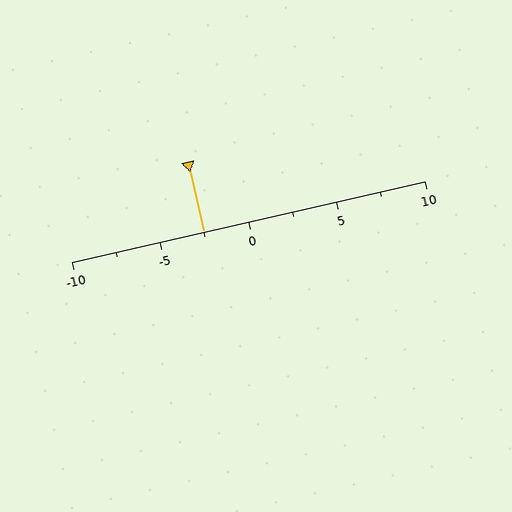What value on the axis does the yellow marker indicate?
The marker indicates approximately -2.5.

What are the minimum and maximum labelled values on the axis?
The axis runs from -10 to 10.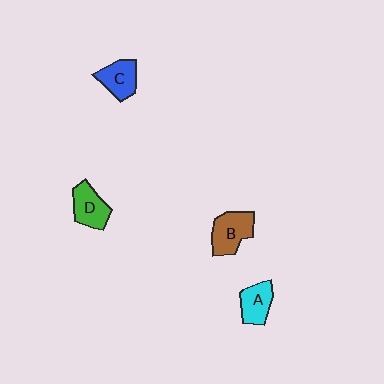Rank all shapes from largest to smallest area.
From largest to smallest: B (brown), D (green), C (blue), A (cyan).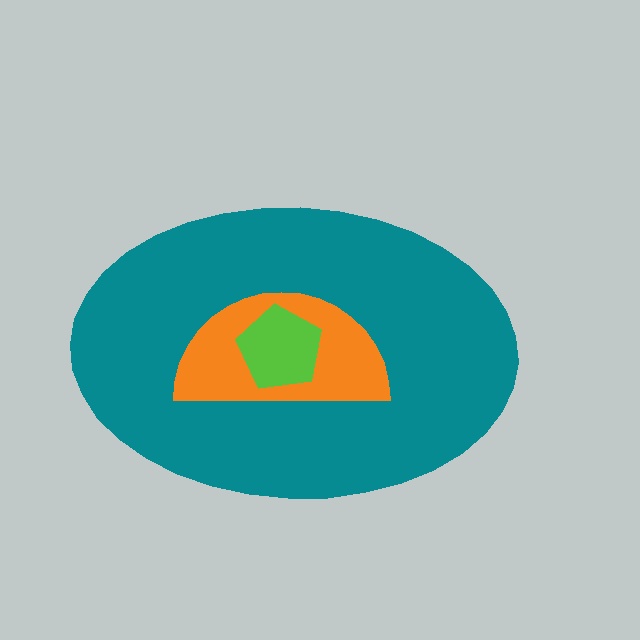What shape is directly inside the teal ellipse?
The orange semicircle.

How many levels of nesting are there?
3.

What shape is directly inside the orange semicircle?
The lime pentagon.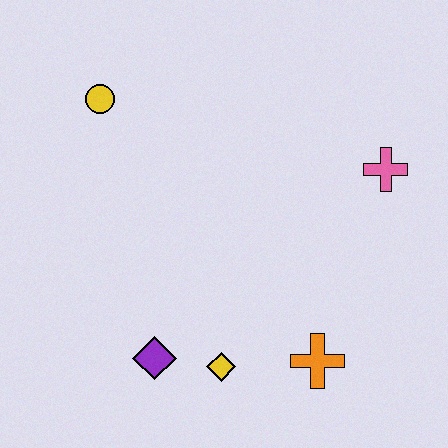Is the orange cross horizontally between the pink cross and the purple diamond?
Yes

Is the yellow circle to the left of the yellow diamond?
Yes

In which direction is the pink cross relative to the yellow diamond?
The pink cross is above the yellow diamond.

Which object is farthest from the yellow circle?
The orange cross is farthest from the yellow circle.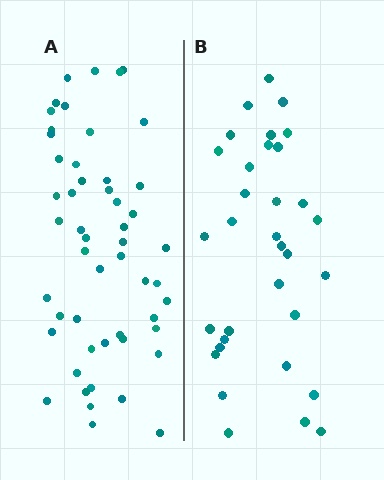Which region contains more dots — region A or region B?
Region A (the left region) has more dots.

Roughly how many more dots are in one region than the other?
Region A has approximately 20 more dots than region B.